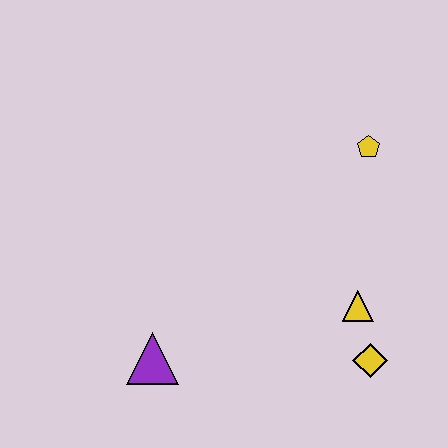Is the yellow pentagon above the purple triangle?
Yes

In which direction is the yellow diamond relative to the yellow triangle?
The yellow diamond is below the yellow triangle.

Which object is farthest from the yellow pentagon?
The purple triangle is farthest from the yellow pentagon.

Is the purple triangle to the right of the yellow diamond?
No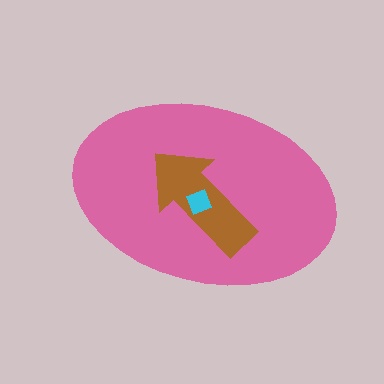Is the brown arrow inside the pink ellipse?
Yes.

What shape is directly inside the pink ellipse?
The brown arrow.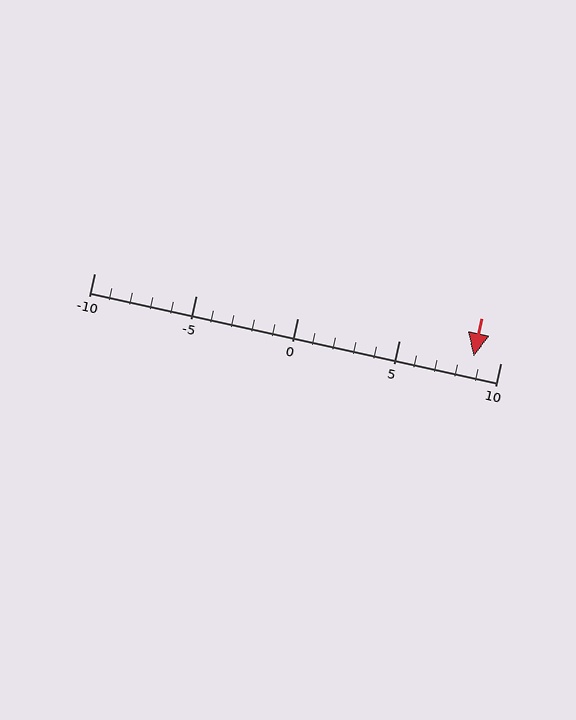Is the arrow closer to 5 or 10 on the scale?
The arrow is closer to 10.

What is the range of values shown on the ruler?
The ruler shows values from -10 to 10.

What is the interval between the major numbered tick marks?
The major tick marks are spaced 5 units apart.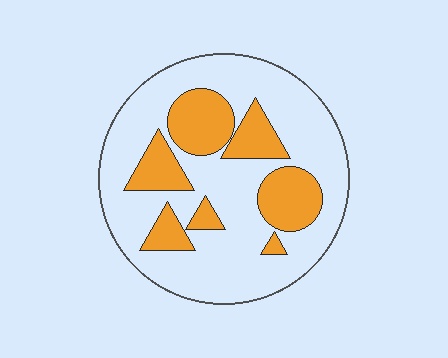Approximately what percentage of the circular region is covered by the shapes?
Approximately 30%.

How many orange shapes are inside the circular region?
7.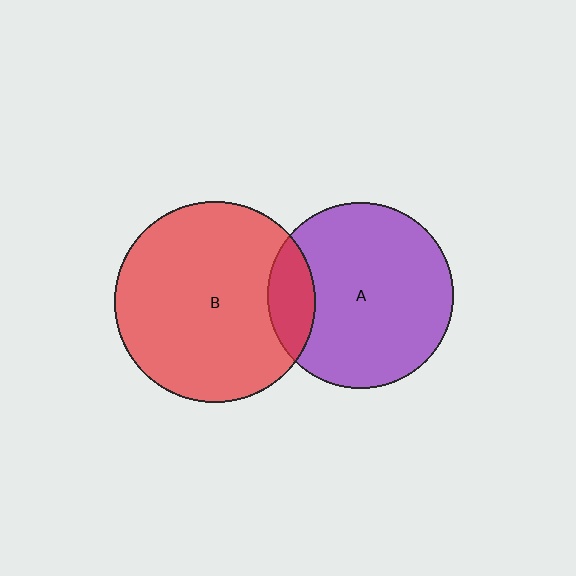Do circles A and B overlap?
Yes.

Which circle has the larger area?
Circle B (red).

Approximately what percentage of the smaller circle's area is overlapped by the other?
Approximately 15%.